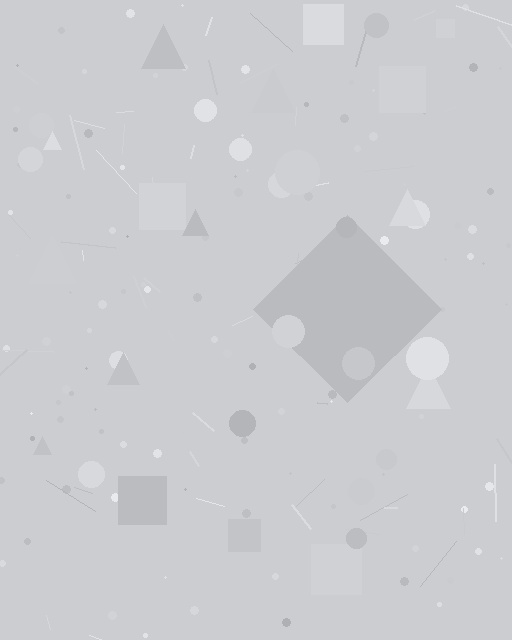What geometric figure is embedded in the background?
A diamond is embedded in the background.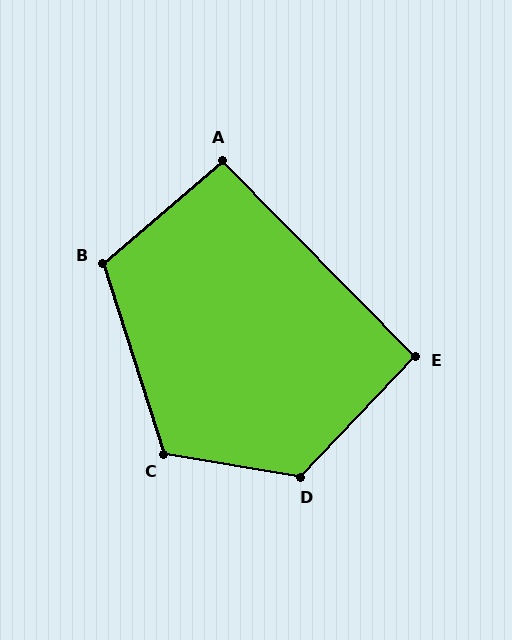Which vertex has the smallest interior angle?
E, at approximately 92 degrees.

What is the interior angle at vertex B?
Approximately 113 degrees (obtuse).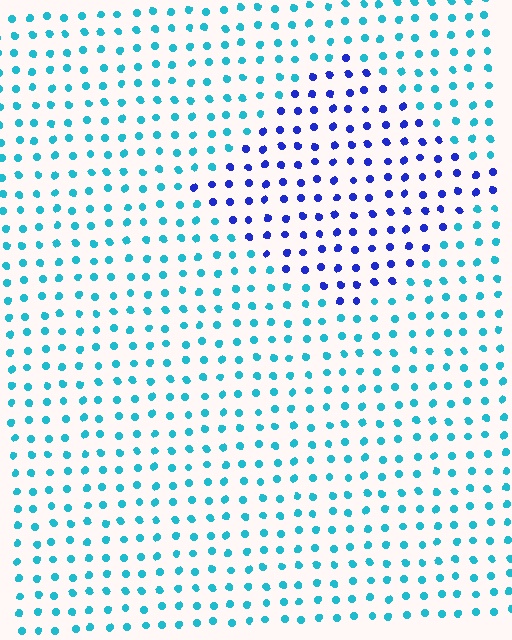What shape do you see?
I see a diamond.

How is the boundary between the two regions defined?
The boundary is defined purely by a slight shift in hue (about 50 degrees). Spacing, size, and orientation are identical on both sides.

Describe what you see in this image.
The image is filled with small cyan elements in a uniform arrangement. A diamond-shaped region is visible where the elements are tinted to a slightly different hue, forming a subtle color boundary.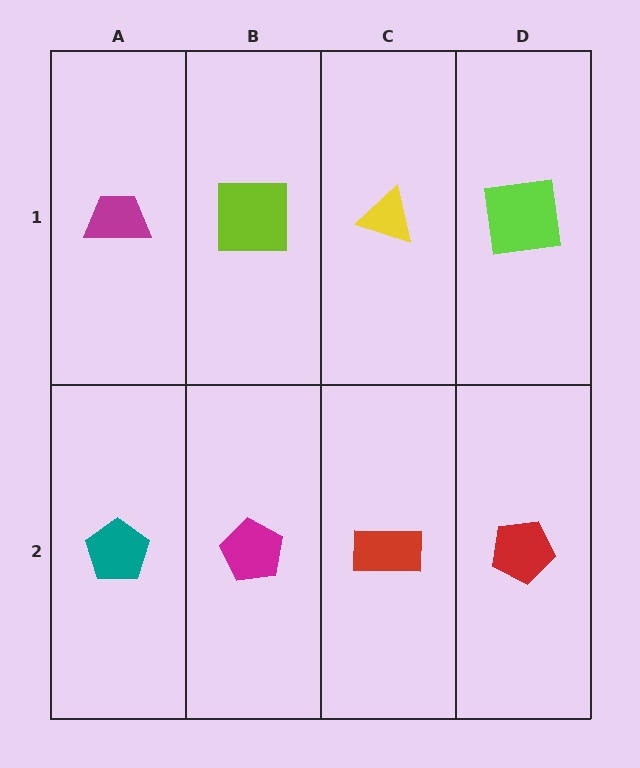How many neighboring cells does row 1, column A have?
2.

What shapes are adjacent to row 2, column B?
A lime square (row 1, column B), a teal pentagon (row 2, column A), a red rectangle (row 2, column C).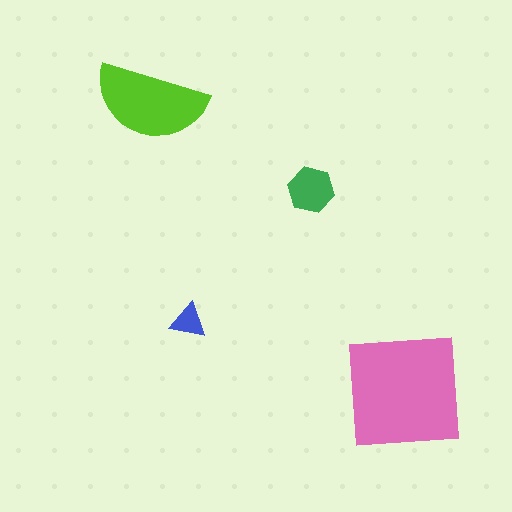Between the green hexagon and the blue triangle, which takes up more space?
The green hexagon.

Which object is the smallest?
The blue triangle.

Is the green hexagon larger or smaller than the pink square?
Smaller.